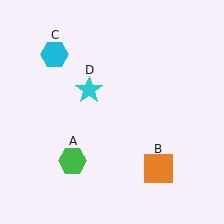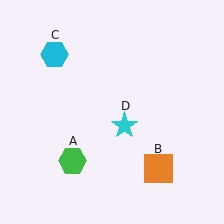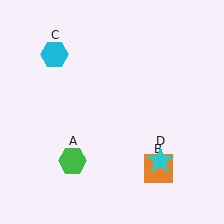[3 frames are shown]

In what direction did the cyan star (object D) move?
The cyan star (object D) moved down and to the right.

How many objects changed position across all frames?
1 object changed position: cyan star (object D).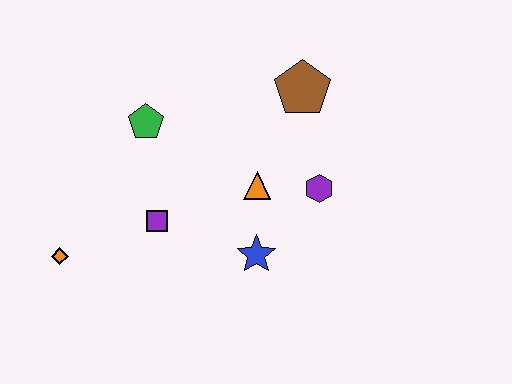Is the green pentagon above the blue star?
Yes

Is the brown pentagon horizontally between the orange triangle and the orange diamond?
No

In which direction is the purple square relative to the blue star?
The purple square is to the left of the blue star.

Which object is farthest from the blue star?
The orange diamond is farthest from the blue star.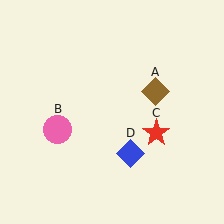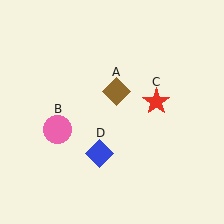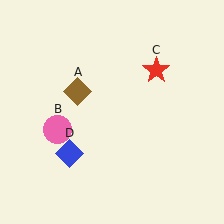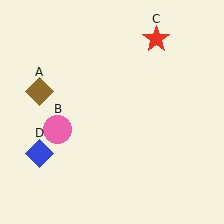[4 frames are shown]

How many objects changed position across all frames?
3 objects changed position: brown diamond (object A), red star (object C), blue diamond (object D).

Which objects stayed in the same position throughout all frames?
Pink circle (object B) remained stationary.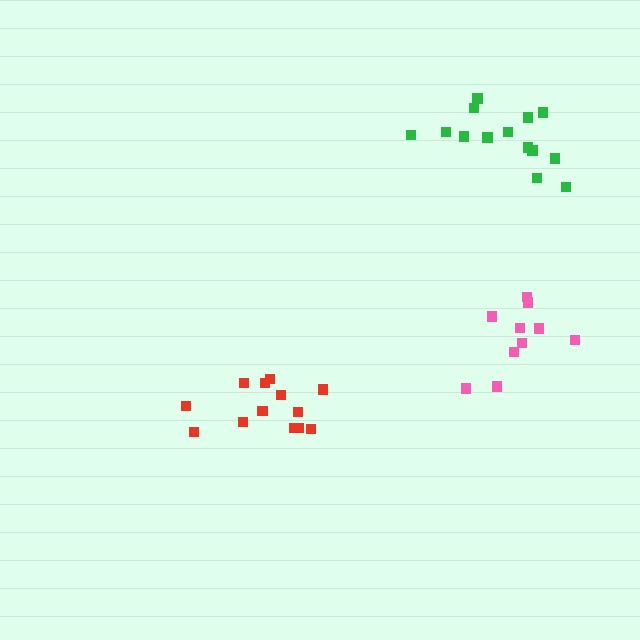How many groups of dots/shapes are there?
There are 3 groups.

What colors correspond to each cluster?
The clusters are colored: pink, green, red.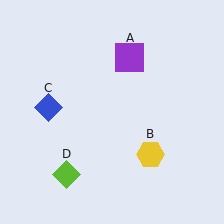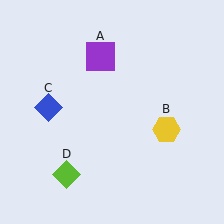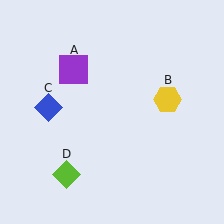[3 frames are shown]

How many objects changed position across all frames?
2 objects changed position: purple square (object A), yellow hexagon (object B).